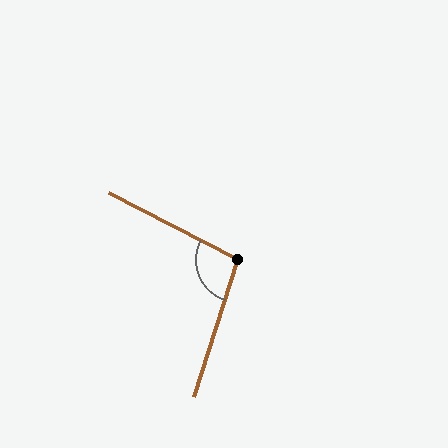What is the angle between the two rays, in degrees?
Approximately 100 degrees.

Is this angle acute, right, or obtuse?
It is obtuse.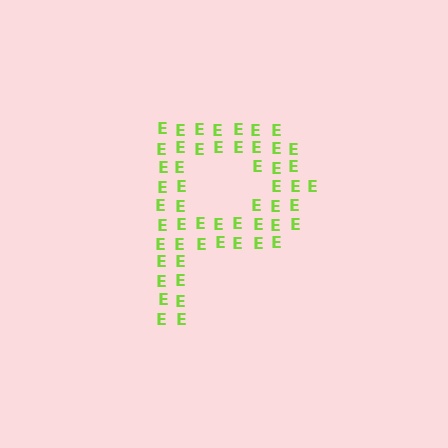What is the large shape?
The large shape is the letter P.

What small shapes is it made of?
It is made of small letter E's.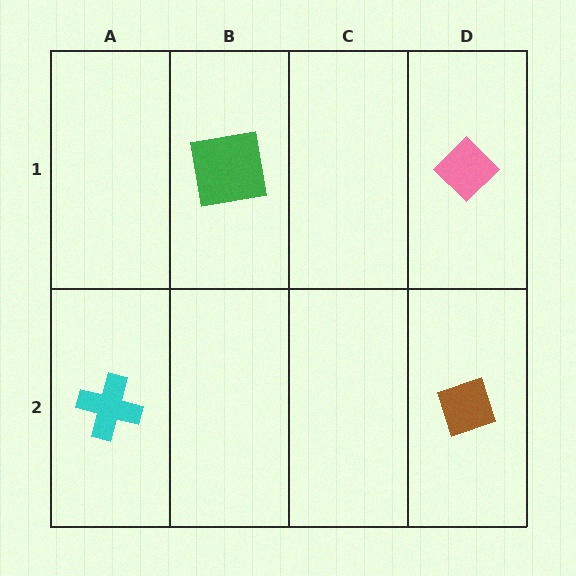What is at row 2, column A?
A cyan cross.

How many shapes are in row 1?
2 shapes.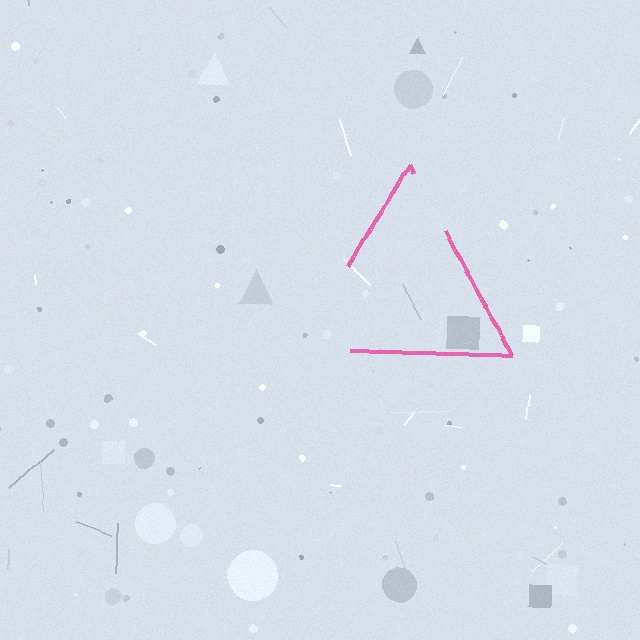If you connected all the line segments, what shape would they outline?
They would outline a triangle.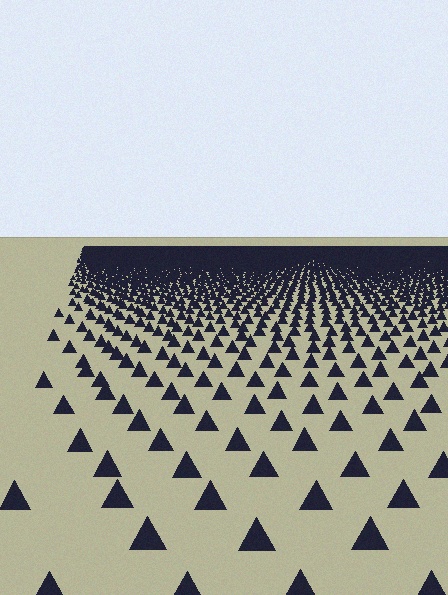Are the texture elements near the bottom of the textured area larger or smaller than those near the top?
Larger. Near the bottom, elements are closer to the viewer and appear at a bigger on-screen size.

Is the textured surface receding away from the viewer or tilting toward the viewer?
The surface is receding away from the viewer. Texture elements get smaller and denser toward the top.